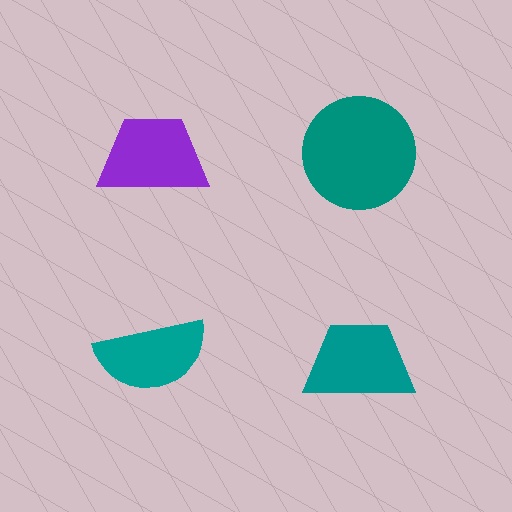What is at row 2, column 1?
A teal semicircle.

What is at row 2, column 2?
A teal trapezoid.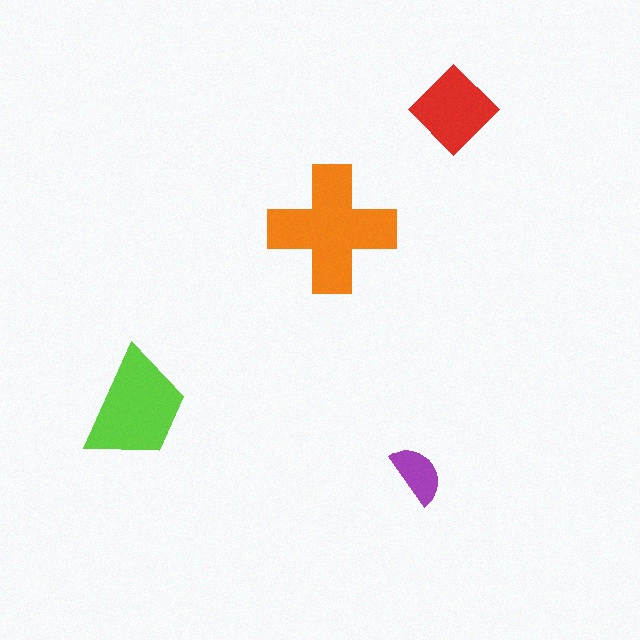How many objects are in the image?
There are 4 objects in the image.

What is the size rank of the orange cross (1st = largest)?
1st.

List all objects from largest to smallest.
The orange cross, the lime trapezoid, the red diamond, the purple semicircle.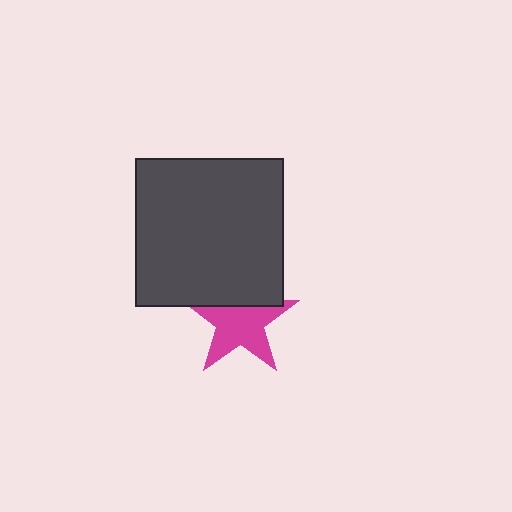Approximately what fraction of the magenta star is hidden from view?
Roughly 30% of the magenta star is hidden behind the dark gray square.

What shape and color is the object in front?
The object in front is a dark gray square.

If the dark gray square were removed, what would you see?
You would see the complete magenta star.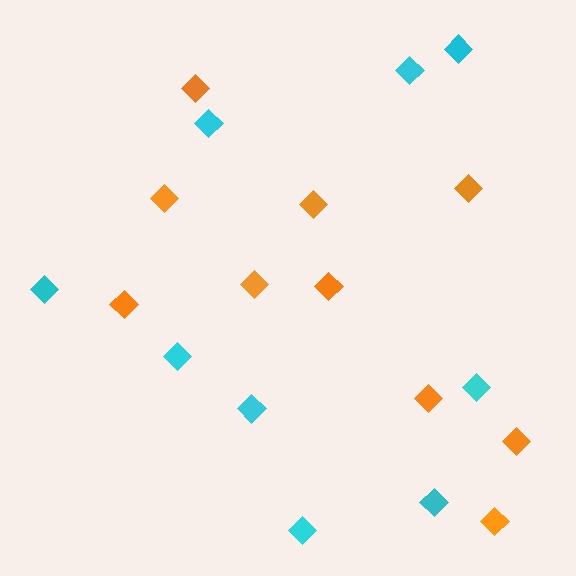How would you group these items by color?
There are 2 groups: one group of orange diamonds (10) and one group of cyan diamonds (9).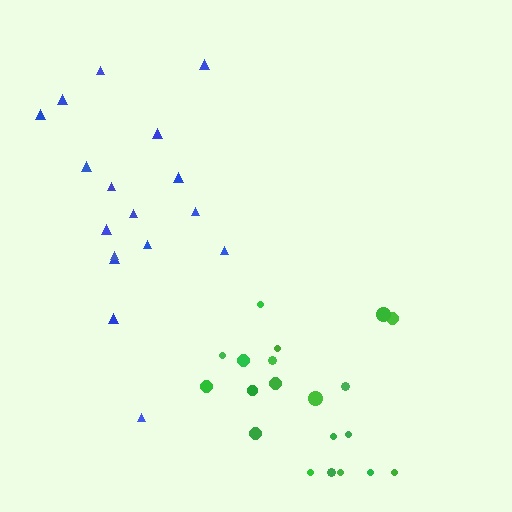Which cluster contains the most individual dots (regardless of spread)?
Green (20).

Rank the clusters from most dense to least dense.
blue, green.